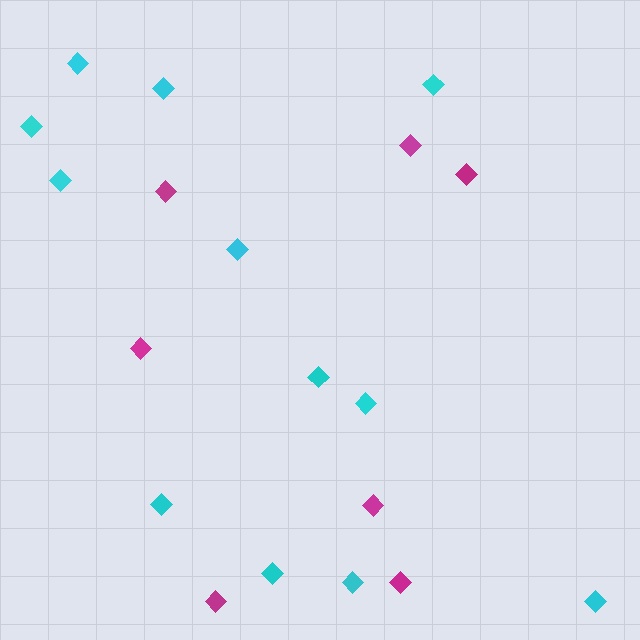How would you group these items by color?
There are 2 groups: one group of cyan diamonds (12) and one group of magenta diamonds (7).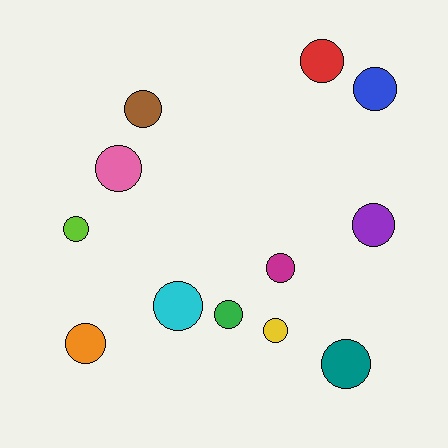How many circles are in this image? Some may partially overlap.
There are 12 circles.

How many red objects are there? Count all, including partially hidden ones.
There is 1 red object.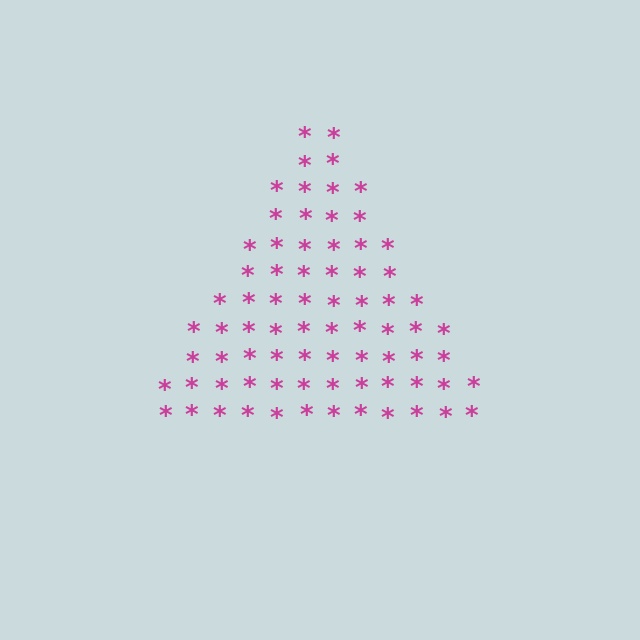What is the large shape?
The large shape is a triangle.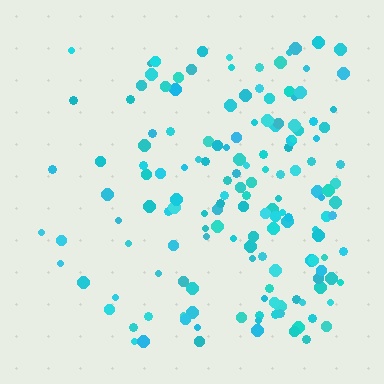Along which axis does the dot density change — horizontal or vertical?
Horizontal.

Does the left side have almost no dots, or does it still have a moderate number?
Still a moderate number, just noticeably fewer than the right.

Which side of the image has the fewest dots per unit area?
The left.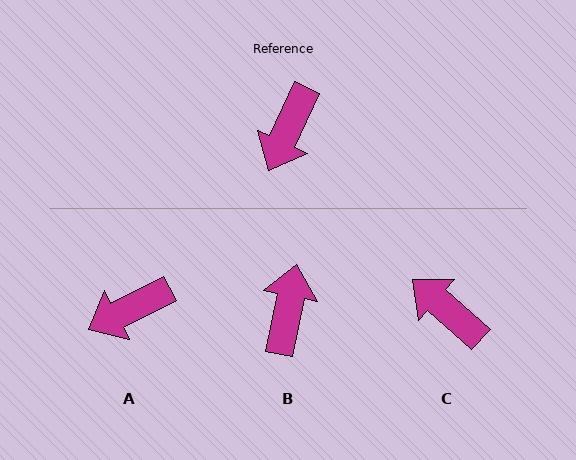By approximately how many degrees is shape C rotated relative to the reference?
Approximately 107 degrees clockwise.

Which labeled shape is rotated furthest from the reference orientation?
B, about 167 degrees away.